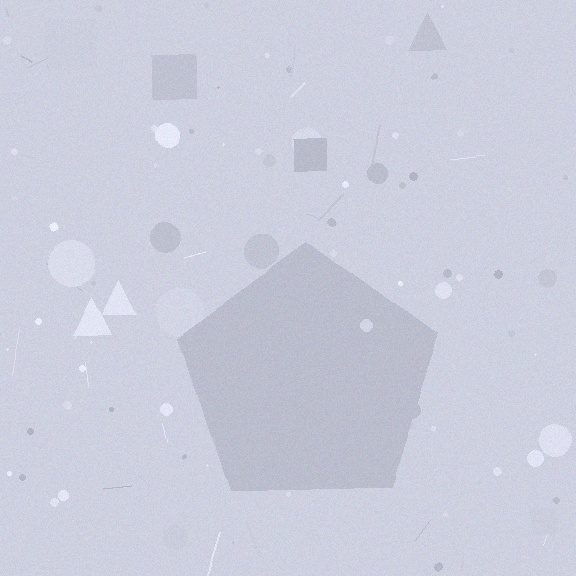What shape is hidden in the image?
A pentagon is hidden in the image.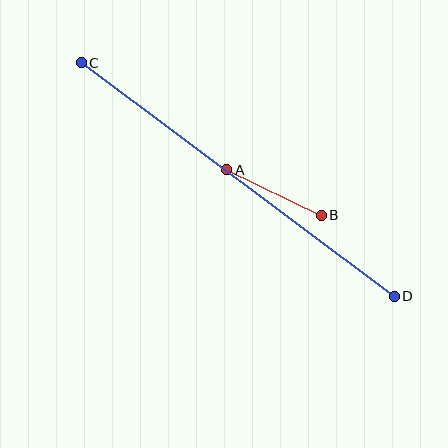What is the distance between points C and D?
The distance is approximately 391 pixels.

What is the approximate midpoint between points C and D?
The midpoint is at approximately (238, 179) pixels.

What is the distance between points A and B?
The distance is approximately 105 pixels.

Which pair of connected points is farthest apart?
Points C and D are farthest apart.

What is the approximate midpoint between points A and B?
The midpoint is at approximately (274, 193) pixels.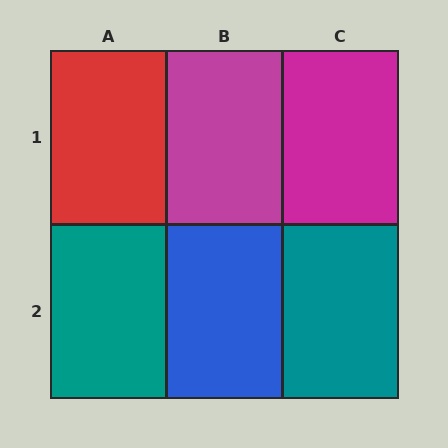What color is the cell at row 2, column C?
Teal.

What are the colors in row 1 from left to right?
Red, magenta, magenta.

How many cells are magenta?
2 cells are magenta.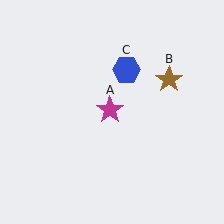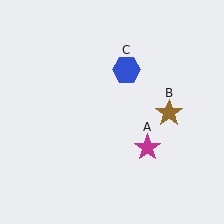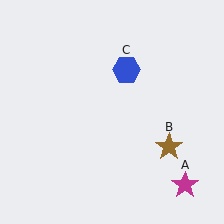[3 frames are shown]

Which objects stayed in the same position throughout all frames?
Blue hexagon (object C) remained stationary.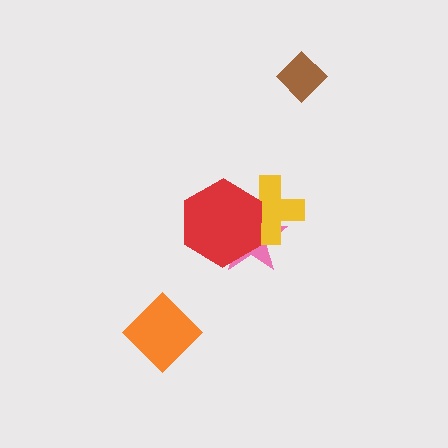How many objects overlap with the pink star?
2 objects overlap with the pink star.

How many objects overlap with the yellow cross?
2 objects overlap with the yellow cross.